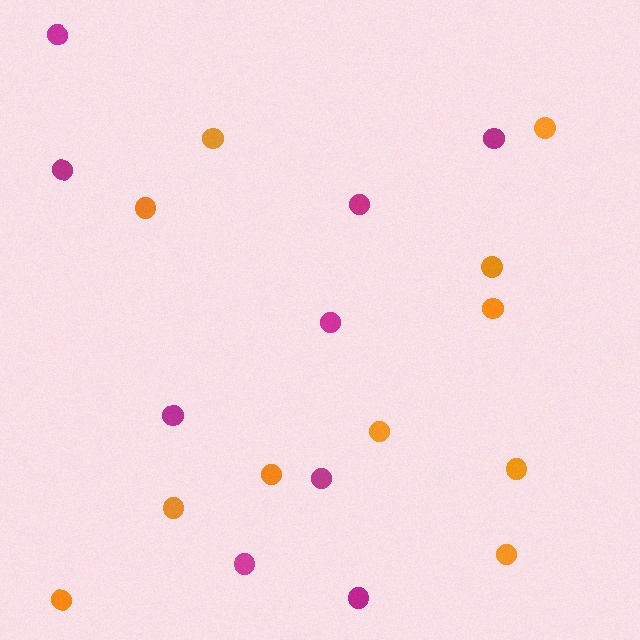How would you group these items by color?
There are 2 groups: one group of magenta circles (9) and one group of orange circles (11).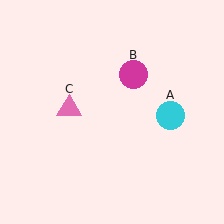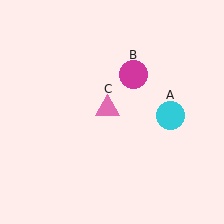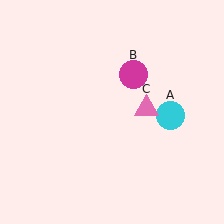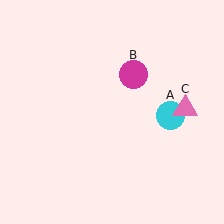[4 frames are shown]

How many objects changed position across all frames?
1 object changed position: pink triangle (object C).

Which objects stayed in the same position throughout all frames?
Cyan circle (object A) and magenta circle (object B) remained stationary.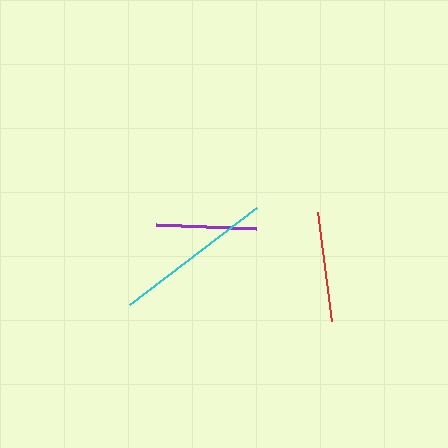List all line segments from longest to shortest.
From longest to shortest: cyan, red, purple.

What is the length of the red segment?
The red segment is approximately 110 pixels long.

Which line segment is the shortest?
The purple line is the shortest at approximately 100 pixels.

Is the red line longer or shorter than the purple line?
The red line is longer than the purple line.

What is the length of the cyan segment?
The cyan segment is approximately 160 pixels long.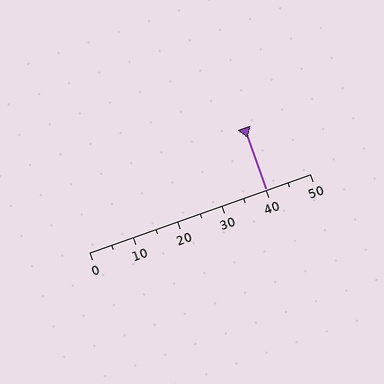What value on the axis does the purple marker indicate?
The marker indicates approximately 40.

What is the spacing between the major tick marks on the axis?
The major ticks are spaced 10 apart.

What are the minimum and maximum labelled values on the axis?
The axis runs from 0 to 50.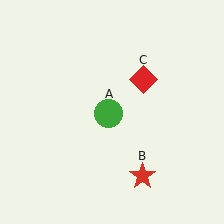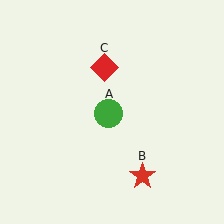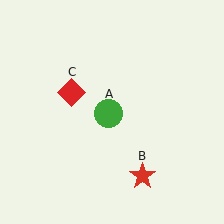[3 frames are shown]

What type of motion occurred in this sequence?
The red diamond (object C) rotated counterclockwise around the center of the scene.